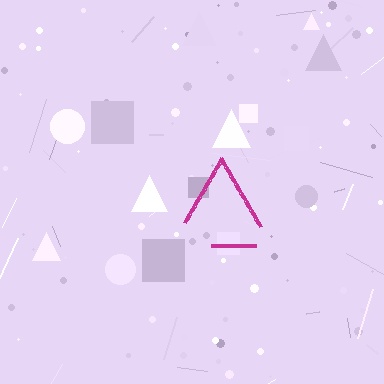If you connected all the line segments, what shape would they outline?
They would outline a triangle.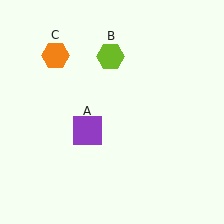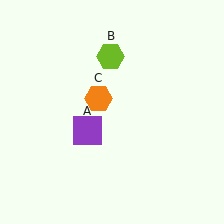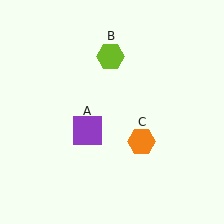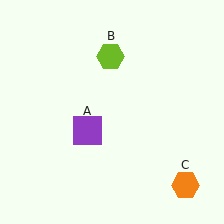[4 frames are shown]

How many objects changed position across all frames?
1 object changed position: orange hexagon (object C).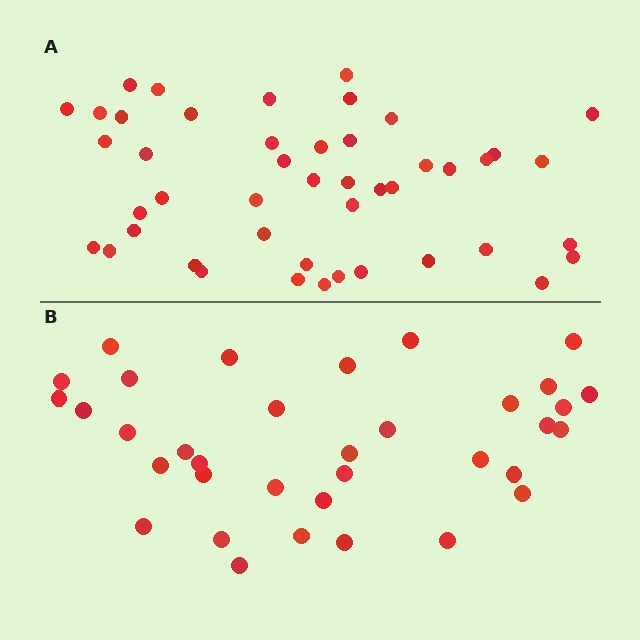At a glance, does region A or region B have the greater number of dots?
Region A (the top region) has more dots.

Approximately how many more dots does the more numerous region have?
Region A has roughly 12 or so more dots than region B.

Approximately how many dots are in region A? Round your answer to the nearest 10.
About 50 dots. (The exact count is 46, which rounds to 50.)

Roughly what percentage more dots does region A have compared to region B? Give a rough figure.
About 30% more.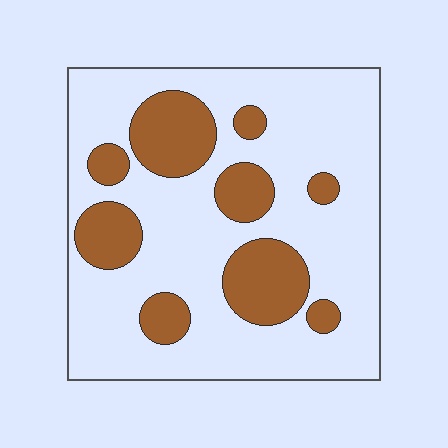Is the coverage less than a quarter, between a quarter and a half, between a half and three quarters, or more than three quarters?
Between a quarter and a half.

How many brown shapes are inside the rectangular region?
9.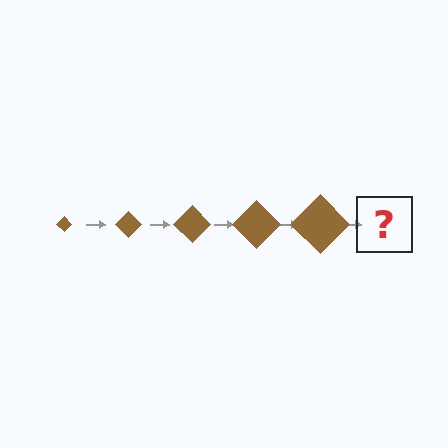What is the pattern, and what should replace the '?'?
The pattern is that the diamond gets progressively larger each step. The '?' should be a brown diamond, larger than the previous one.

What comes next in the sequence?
The next element should be a brown diamond, larger than the previous one.